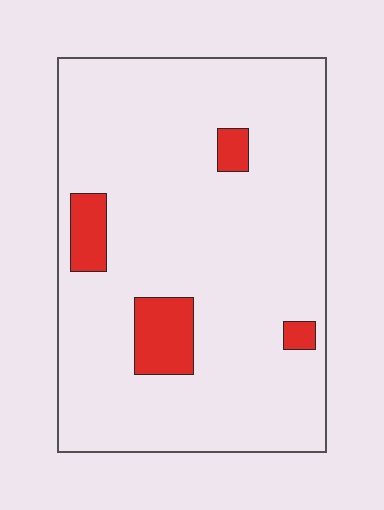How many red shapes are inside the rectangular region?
4.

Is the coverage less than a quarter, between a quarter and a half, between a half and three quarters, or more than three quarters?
Less than a quarter.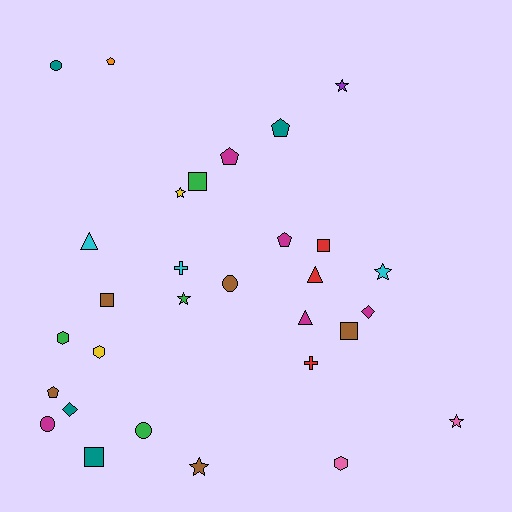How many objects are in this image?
There are 30 objects.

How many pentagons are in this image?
There are 5 pentagons.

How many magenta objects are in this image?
There are 5 magenta objects.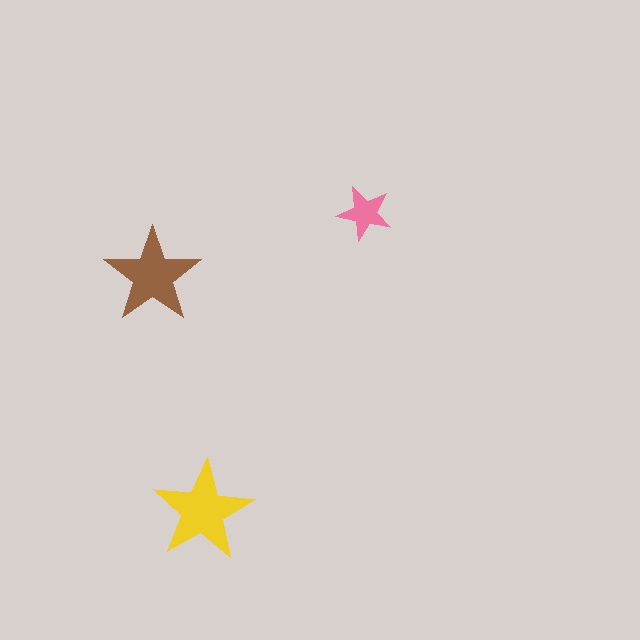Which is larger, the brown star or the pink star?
The brown one.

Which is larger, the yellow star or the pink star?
The yellow one.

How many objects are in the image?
There are 3 objects in the image.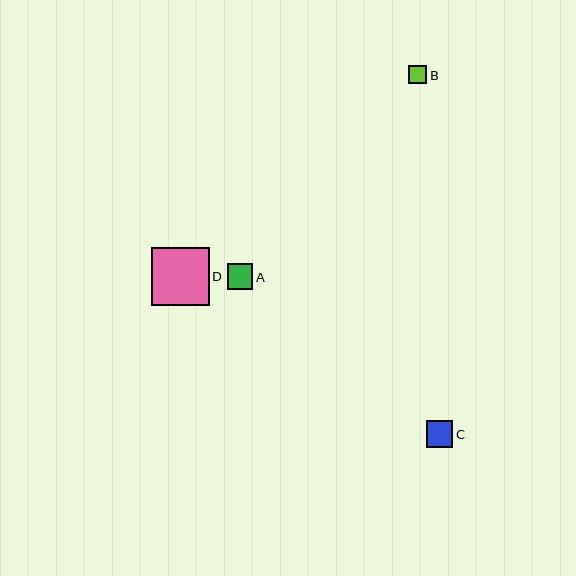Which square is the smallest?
Square B is the smallest with a size of approximately 18 pixels.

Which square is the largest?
Square D is the largest with a size of approximately 58 pixels.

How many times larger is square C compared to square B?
Square C is approximately 1.5 times the size of square B.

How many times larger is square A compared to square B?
Square A is approximately 1.4 times the size of square B.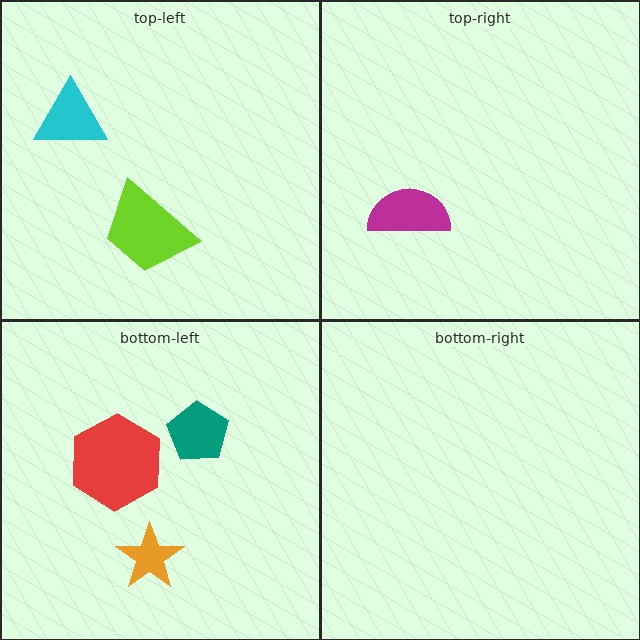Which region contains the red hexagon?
The bottom-left region.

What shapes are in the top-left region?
The cyan triangle, the lime trapezoid.